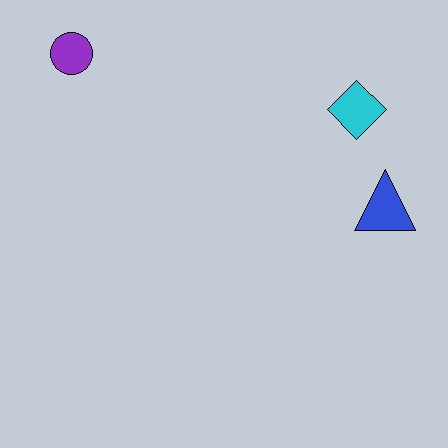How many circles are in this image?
There is 1 circle.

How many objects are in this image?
There are 3 objects.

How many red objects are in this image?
There are no red objects.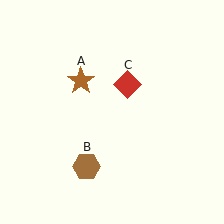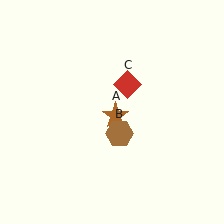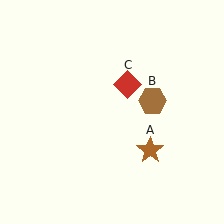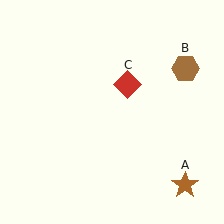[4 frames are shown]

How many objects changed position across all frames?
2 objects changed position: brown star (object A), brown hexagon (object B).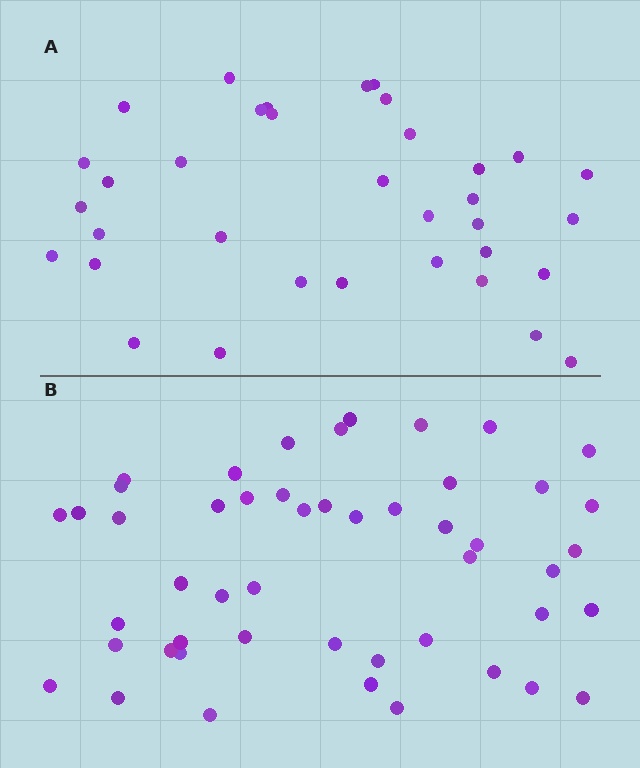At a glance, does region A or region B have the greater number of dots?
Region B (the bottom region) has more dots.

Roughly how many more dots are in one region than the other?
Region B has approximately 15 more dots than region A.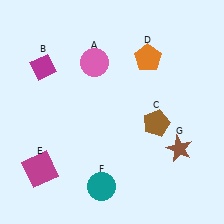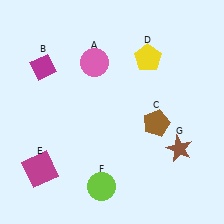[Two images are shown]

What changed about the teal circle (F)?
In Image 1, F is teal. In Image 2, it changed to lime.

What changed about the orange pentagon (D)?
In Image 1, D is orange. In Image 2, it changed to yellow.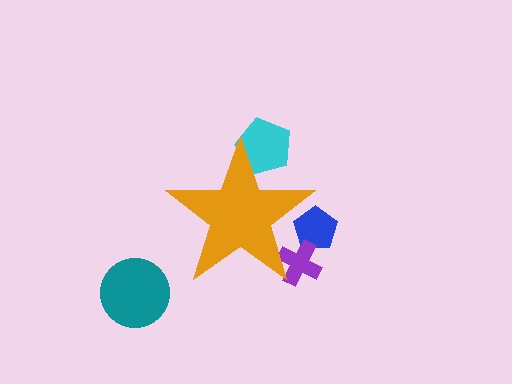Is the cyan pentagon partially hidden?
Yes, the cyan pentagon is partially hidden behind the orange star.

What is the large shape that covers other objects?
An orange star.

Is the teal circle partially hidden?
No, the teal circle is fully visible.